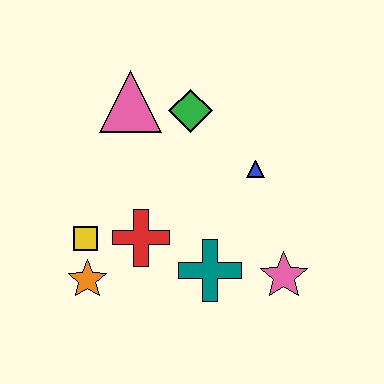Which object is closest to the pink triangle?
The green diamond is closest to the pink triangle.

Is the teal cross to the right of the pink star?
No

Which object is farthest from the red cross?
The pink star is farthest from the red cross.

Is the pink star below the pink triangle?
Yes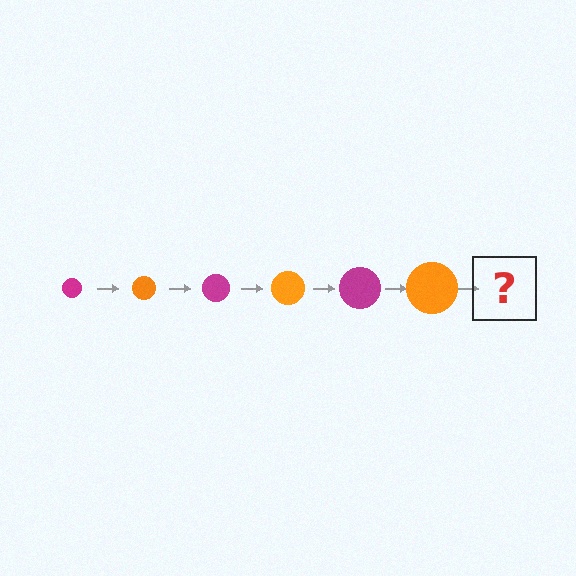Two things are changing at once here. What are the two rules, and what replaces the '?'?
The two rules are that the circle grows larger each step and the color cycles through magenta and orange. The '?' should be a magenta circle, larger than the previous one.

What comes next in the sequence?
The next element should be a magenta circle, larger than the previous one.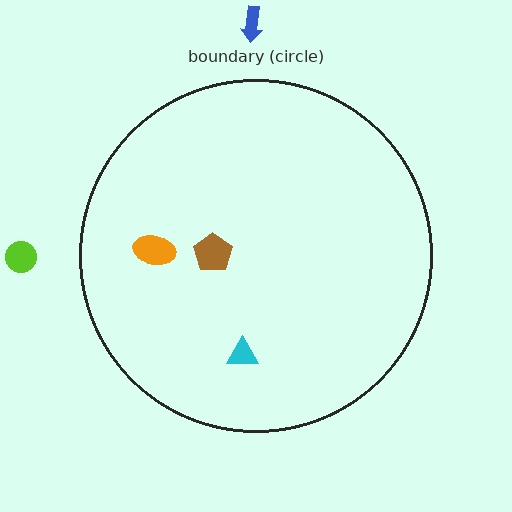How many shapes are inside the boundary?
3 inside, 2 outside.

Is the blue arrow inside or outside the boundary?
Outside.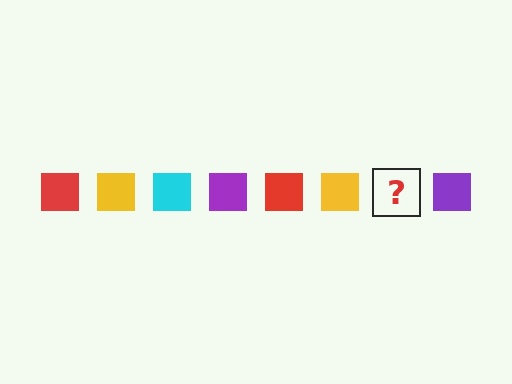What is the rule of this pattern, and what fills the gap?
The rule is that the pattern cycles through red, yellow, cyan, purple squares. The gap should be filled with a cyan square.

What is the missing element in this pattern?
The missing element is a cyan square.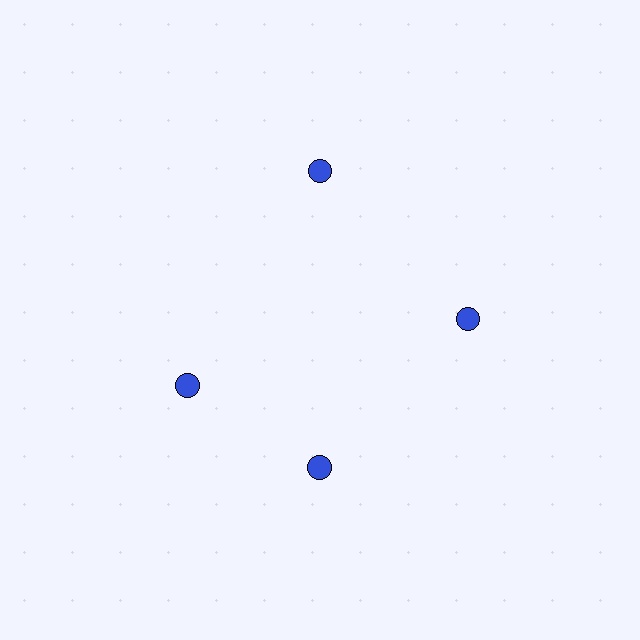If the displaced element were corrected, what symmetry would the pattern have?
It would have 4-fold rotational symmetry — the pattern would map onto itself every 90 degrees.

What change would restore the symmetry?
The symmetry would be restored by rotating it back into even spacing with its neighbors so that all 4 circles sit at equal angles and equal distance from the center.